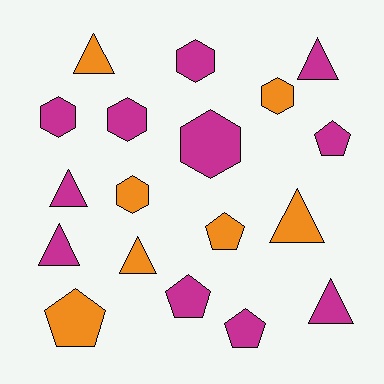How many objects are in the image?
There are 18 objects.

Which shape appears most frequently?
Triangle, with 7 objects.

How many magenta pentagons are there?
There are 3 magenta pentagons.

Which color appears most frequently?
Magenta, with 11 objects.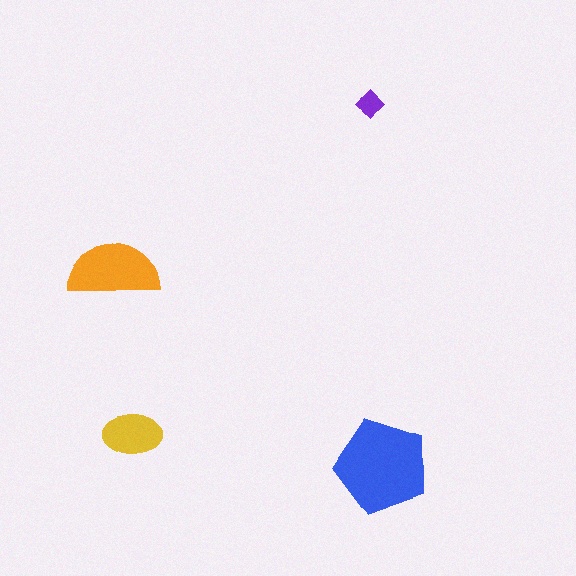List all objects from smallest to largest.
The purple diamond, the yellow ellipse, the orange semicircle, the blue pentagon.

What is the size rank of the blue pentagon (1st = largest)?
1st.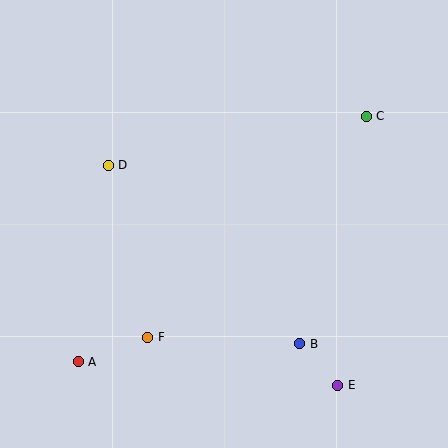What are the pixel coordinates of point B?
Point B is at (300, 344).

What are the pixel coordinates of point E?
Point E is at (338, 385).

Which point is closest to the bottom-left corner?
Point A is closest to the bottom-left corner.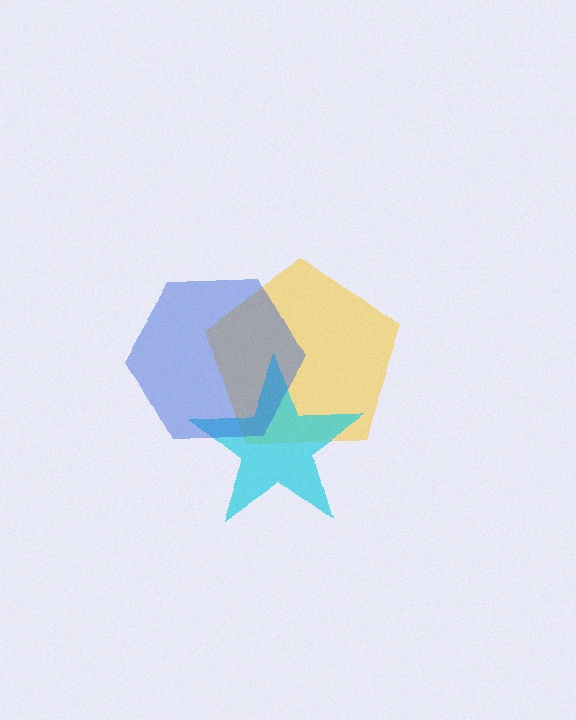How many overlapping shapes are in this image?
There are 3 overlapping shapes in the image.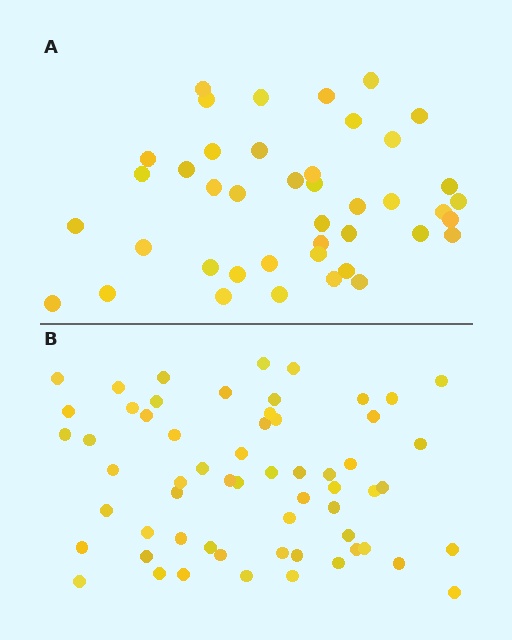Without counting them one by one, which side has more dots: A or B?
Region B (the bottom region) has more dots.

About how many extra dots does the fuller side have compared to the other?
Region B has approximately 20 more dots than region A.